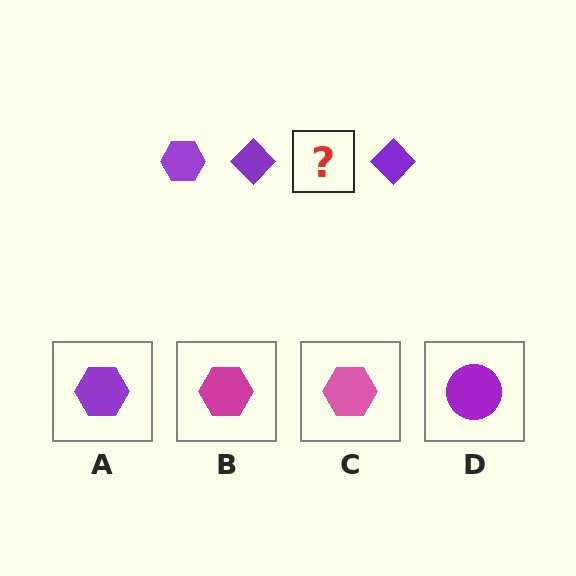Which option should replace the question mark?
Option A.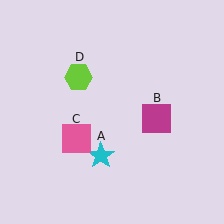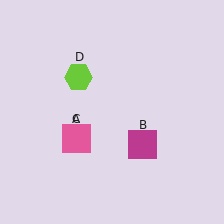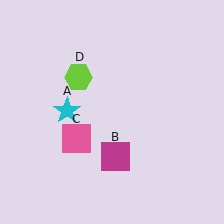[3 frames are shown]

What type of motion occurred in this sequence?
The cyan star (object A), magenta square (object B) rotated clockwise around the center of the scene.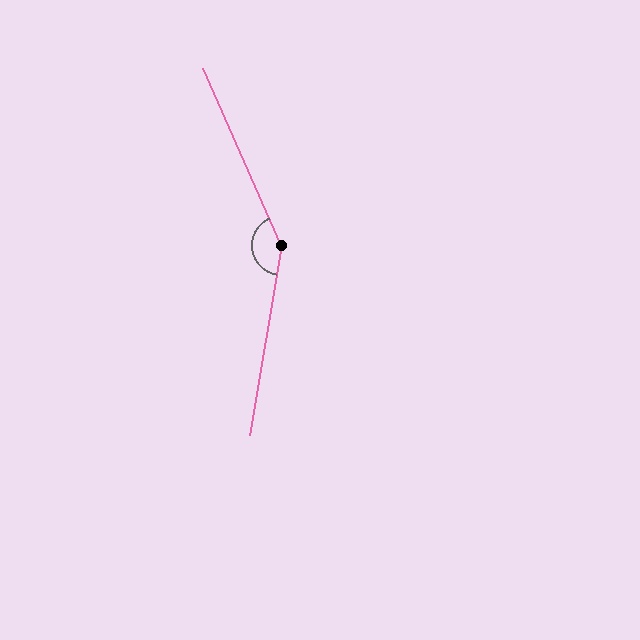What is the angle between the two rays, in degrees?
Approximately 147 degrees.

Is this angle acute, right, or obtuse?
It is obtuse.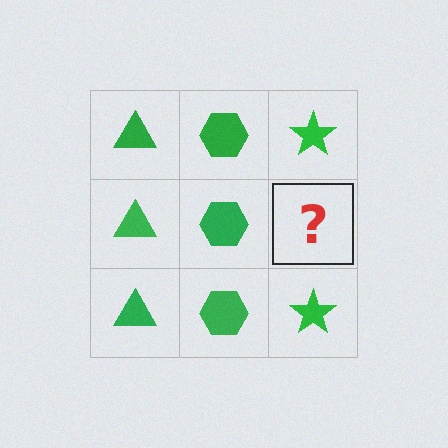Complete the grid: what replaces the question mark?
The question mark should be replaced with a green star.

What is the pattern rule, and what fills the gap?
The rule is that each column has a consistent shape. The gap should be filled with a green star.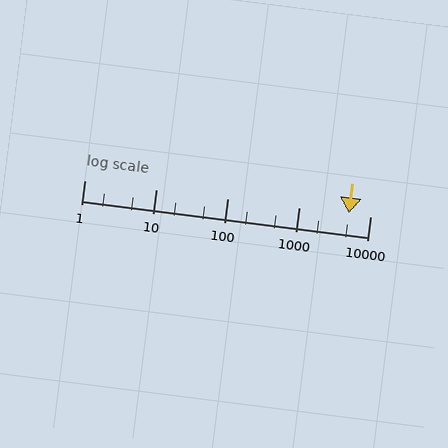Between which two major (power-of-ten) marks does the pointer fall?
The pointer is between 1000 and 10000.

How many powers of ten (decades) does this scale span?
The scale spans 4 decades, from 1 to 10000.